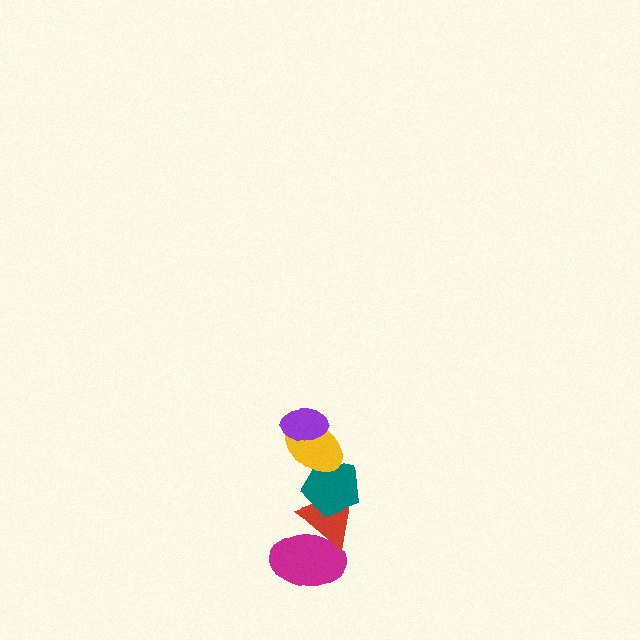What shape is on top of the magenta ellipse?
The red triangle is on top of the magenta ellipse.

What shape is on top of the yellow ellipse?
The purple ellipse is on top of the yellow ellipse.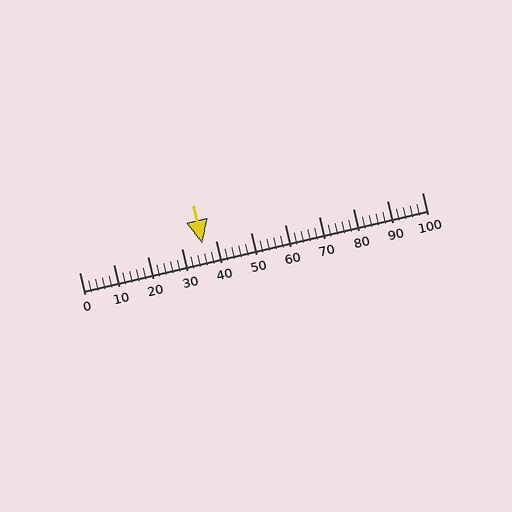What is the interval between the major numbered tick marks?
The major tick marks are spaced 10 units apart.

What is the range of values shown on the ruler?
The ruler shows values from 0 to 100.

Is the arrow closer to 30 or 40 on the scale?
The arrow is closer to 40.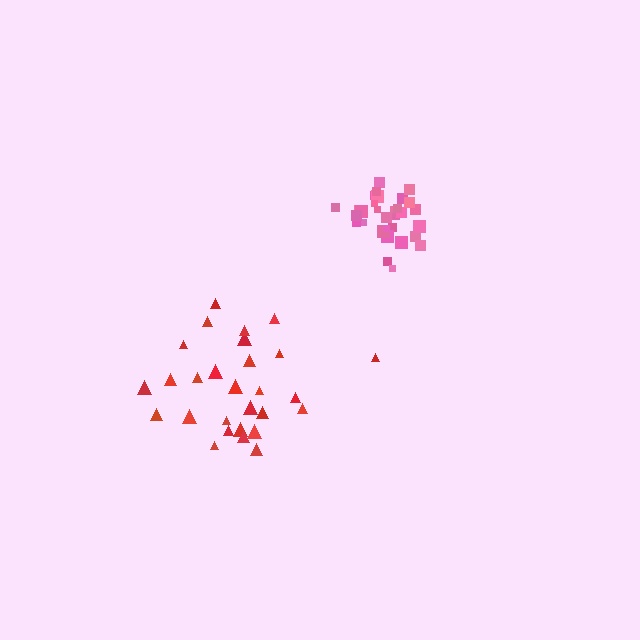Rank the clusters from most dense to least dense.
pink, red.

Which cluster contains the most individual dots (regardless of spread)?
Pink (32).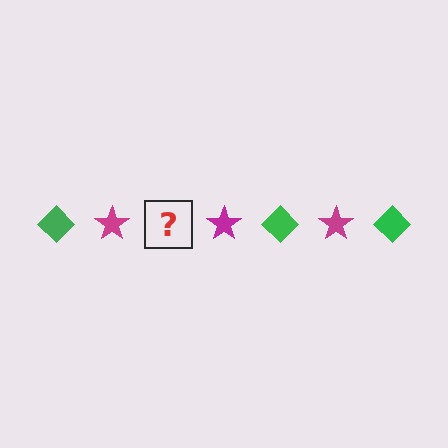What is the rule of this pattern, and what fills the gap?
The rule is that the pattern alternates between green diamond and magenta star. The gap should be filled with a green diamond.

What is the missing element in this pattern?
The missing element is a green diamond.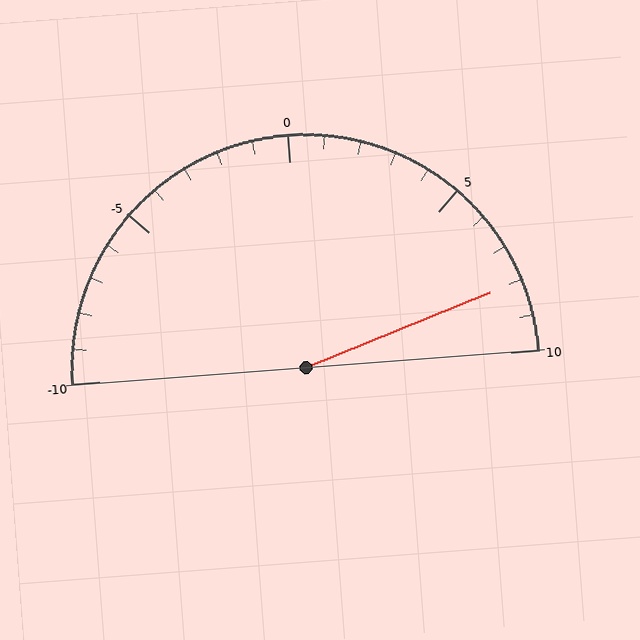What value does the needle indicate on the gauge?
The needle indicates approximately 8.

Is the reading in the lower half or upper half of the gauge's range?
The reading is in the upper half of the range (-10 to 10).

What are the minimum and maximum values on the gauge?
The gauge ranges from -10 to 10.